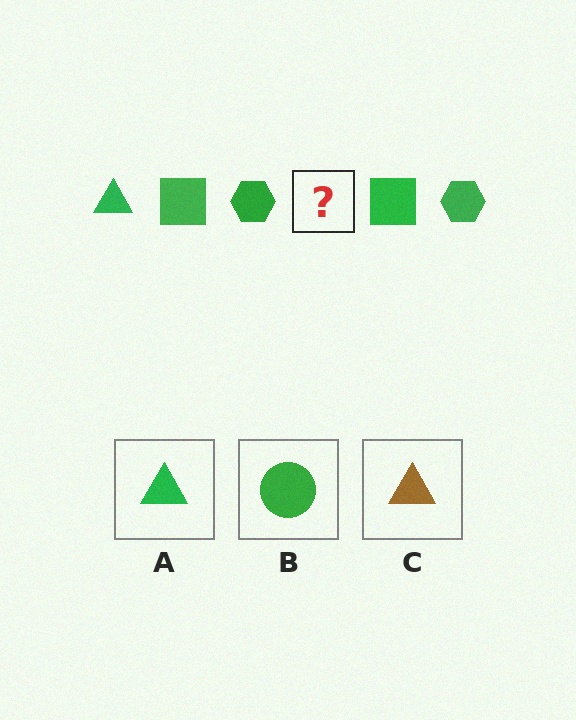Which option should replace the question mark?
Option A.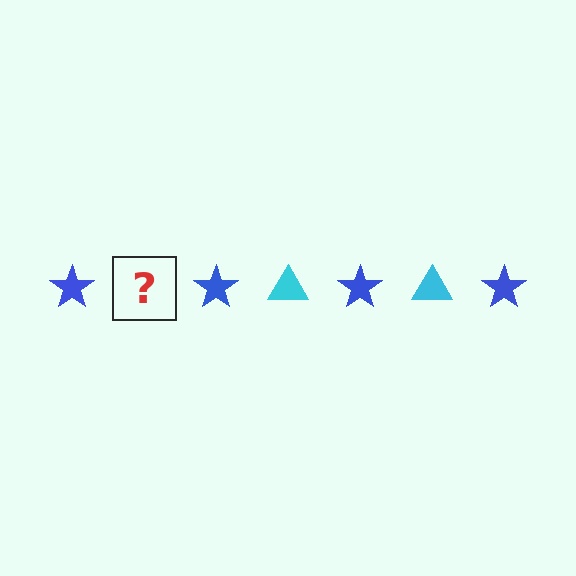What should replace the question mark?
The question mark should be replaced with a cyan triangle.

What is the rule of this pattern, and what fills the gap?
The rule is that the pattern alternates between blue star and cyan triangle. The gap should be filled with a cyan triangle.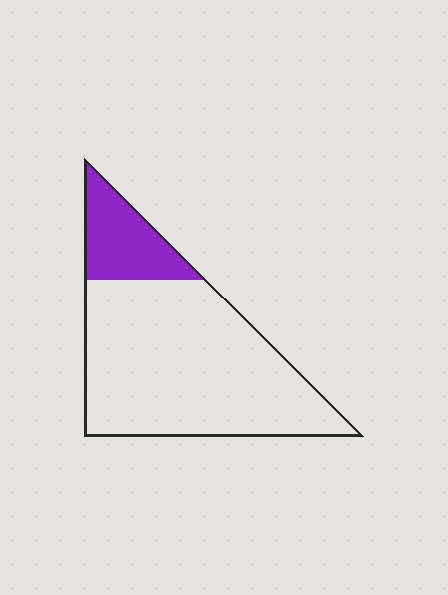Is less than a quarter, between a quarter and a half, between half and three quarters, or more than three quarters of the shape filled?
Less than a quarter.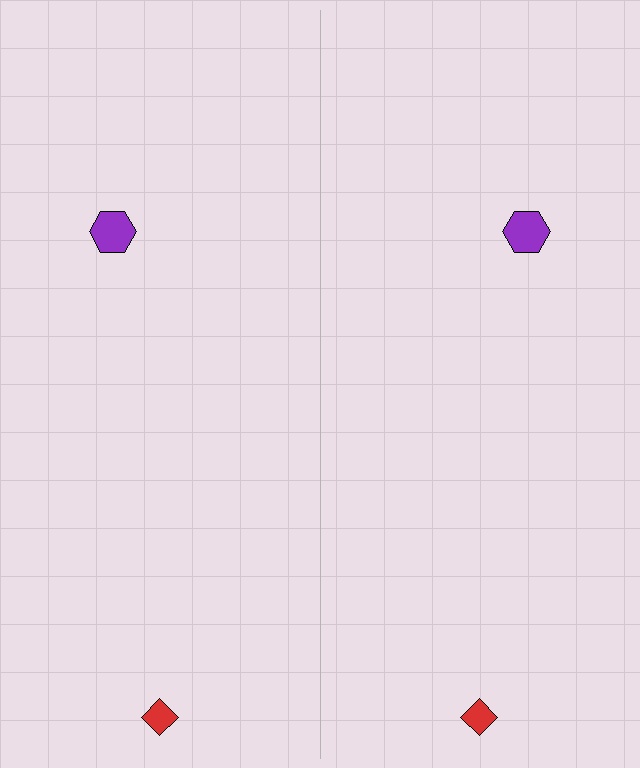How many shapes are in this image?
There are 4 shapes in this image.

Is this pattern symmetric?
Yes, this pattern has bilateral (reflection) symmetry.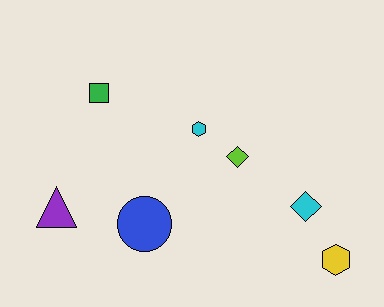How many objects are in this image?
There are 7 objects.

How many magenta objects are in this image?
There are no magenta objects.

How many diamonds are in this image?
There are 2 diamonds.